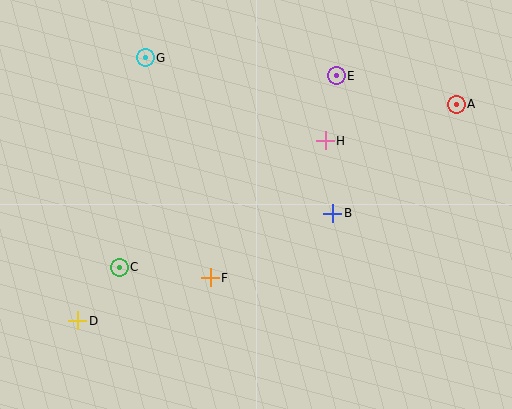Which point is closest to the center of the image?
Point B at (333, 213) is closest to the center.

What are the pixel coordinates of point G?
Point G is at (145, 58).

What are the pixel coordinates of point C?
Point C is at (119, 267).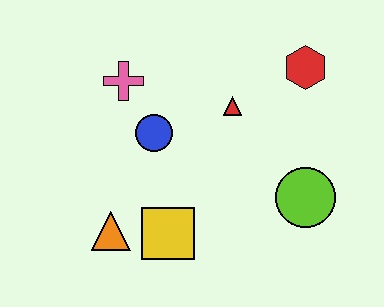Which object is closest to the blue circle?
The pink cross is closest to the blue circle.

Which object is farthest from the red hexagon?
The orange triangle is farthest from the red hexagon.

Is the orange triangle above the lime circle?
No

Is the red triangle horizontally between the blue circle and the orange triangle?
No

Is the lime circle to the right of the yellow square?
Yes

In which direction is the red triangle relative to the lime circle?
The red triangle is above the lime circle.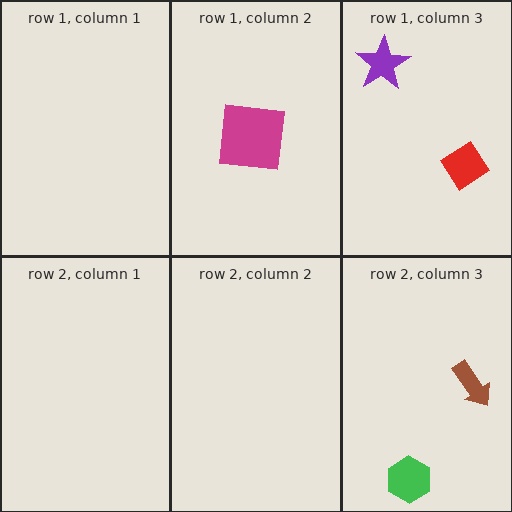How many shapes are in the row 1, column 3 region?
2.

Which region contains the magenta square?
The row 1, column 2 region.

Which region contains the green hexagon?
The row 2, column 3 region.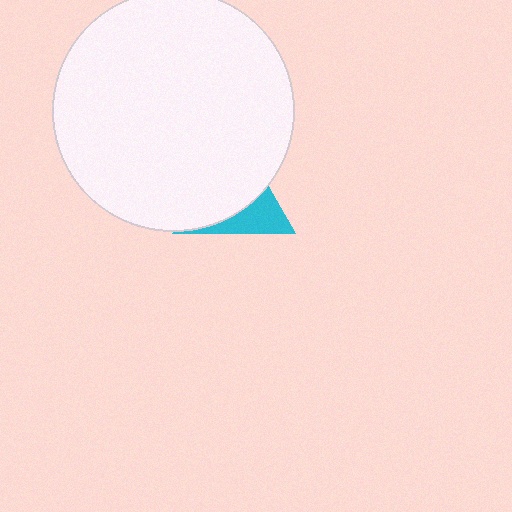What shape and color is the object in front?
The object in front is a white circle.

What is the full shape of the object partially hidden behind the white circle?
The partially hidden object is a cyan triangle.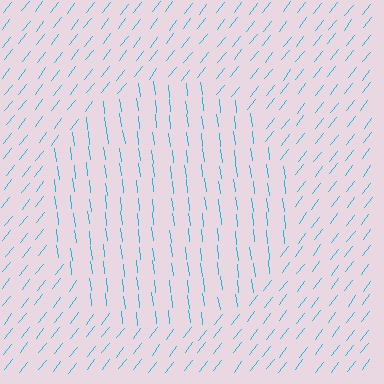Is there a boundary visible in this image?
Yes, there is a texture boundary formed by a change in line orientation.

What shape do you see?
I see a circle.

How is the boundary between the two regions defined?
The boundary is defined purely by a change in line orientation (approximately 45 degrees difference). All lines are the same color and thickness.